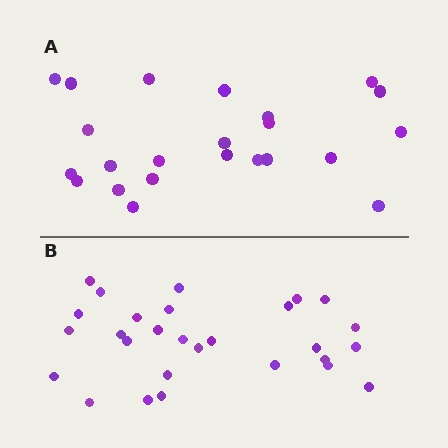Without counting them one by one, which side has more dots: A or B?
Region B (the bottom region) has more dots.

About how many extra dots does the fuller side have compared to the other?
Region B has about 5 more dots than region A.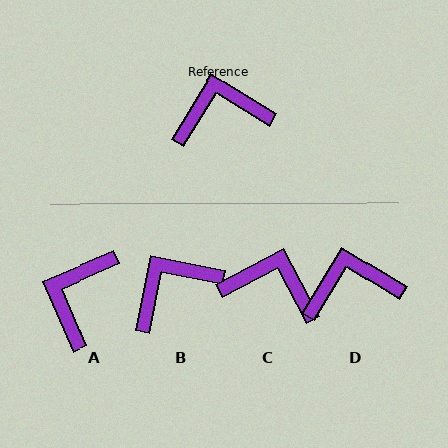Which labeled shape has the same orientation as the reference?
D.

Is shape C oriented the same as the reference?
No, it is off by about 30 degrees.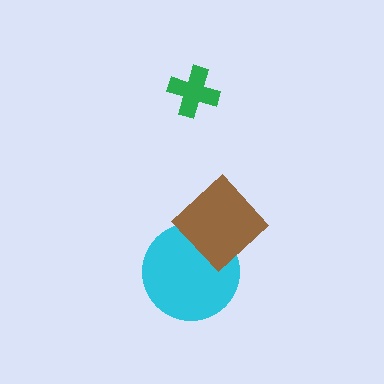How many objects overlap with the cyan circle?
1 object overlaps with the cyan circle.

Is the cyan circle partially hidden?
Yes, it is partially covered by another shape.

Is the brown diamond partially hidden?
No, no other shape covers it.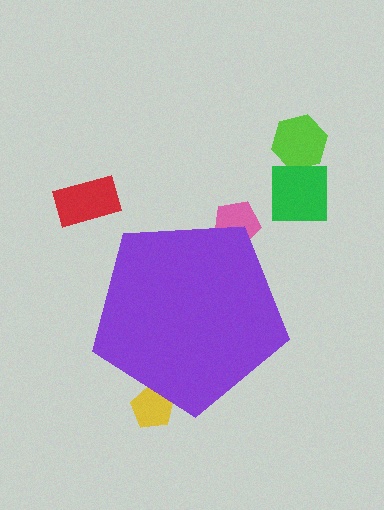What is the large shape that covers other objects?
A purple pentagon.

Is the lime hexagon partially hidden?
No, the lime hexagon is fully visible.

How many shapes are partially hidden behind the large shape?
2 shapes are partially hidden.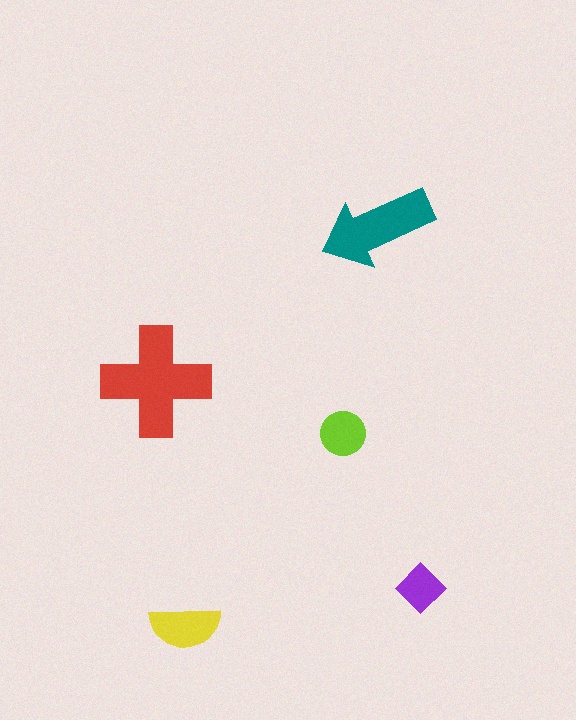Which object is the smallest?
The purple diamond.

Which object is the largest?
The red cross.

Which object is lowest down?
The yellow semicircle is bottommost.